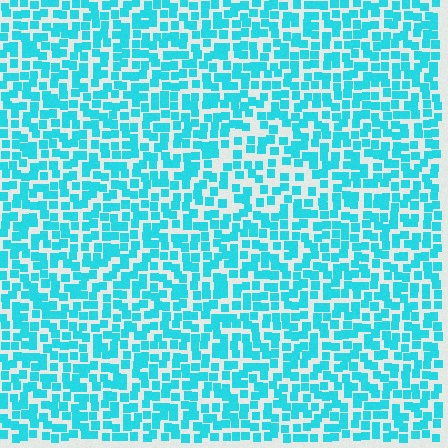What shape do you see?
I see a triangle.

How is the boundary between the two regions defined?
The boundary is defined by a change in element density (approximately 1.5x ratio). All elements are the same color, size, and shape.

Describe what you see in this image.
The image contains small cyan elements arranged at two different densities. A triangle-shaped region is visible where the elements are less densely packed than the surrounding area.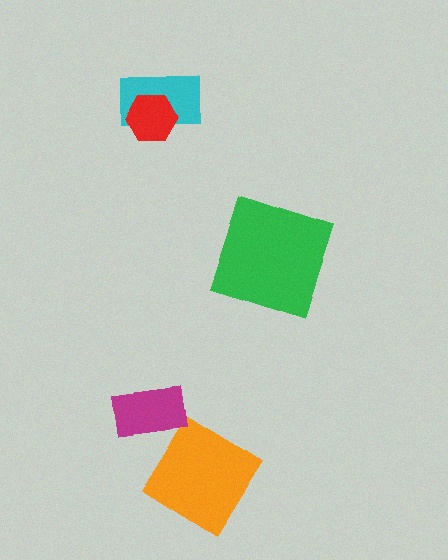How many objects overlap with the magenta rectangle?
0 objects overlap with the magenta rectangle.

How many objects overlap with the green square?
0 objects overlap with the green square.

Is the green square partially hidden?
No, no other shape covers it.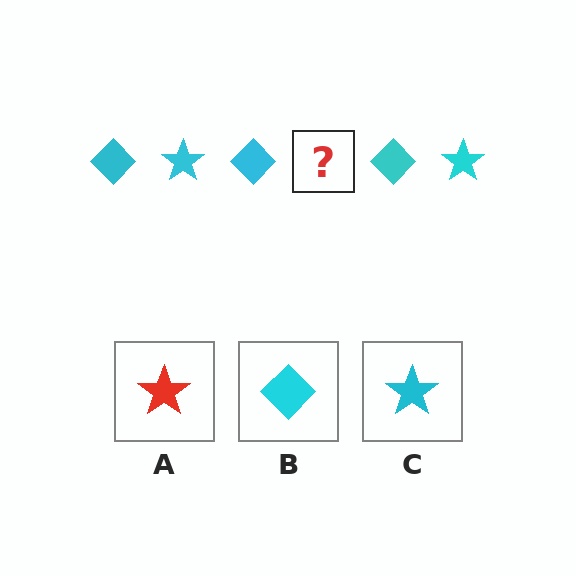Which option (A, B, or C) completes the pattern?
C.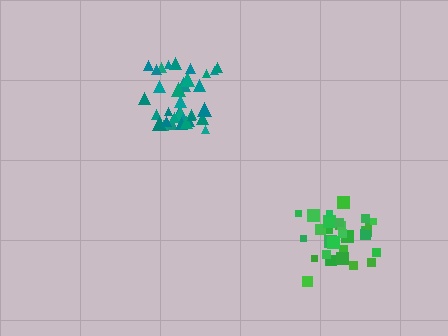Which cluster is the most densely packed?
Green.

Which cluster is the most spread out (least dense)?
Teal.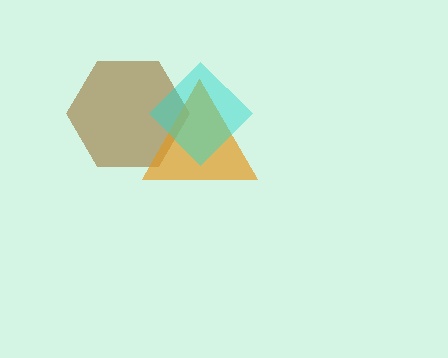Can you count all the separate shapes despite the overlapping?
Yes, there are 3 separate shapes.